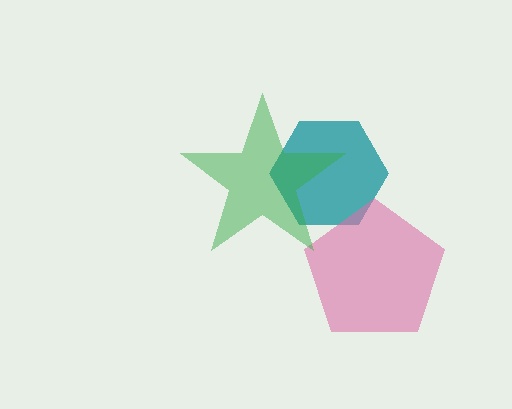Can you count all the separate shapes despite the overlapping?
Yes, there are 3 separate shapes.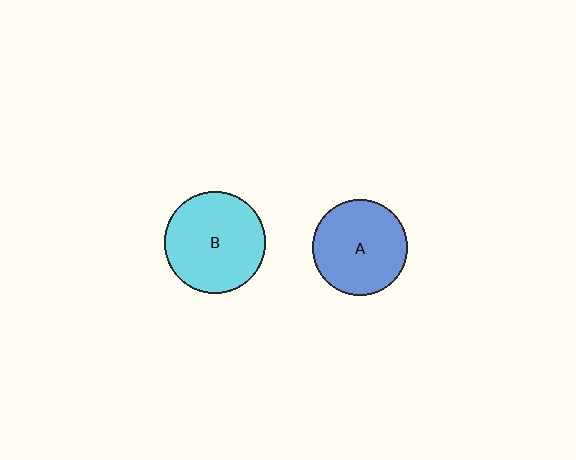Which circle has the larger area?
Circle B (cyan).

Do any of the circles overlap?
No, none of the circles overlap.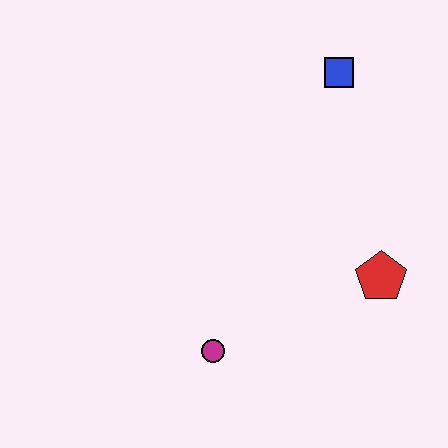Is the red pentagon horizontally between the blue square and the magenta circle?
No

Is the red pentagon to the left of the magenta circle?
No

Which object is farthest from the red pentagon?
The blue square is farthest from the red pentagon.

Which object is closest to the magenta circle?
The red pentagon is closest to the magenta circle.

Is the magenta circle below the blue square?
Yes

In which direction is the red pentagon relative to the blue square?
The red pentagon is below the blue square.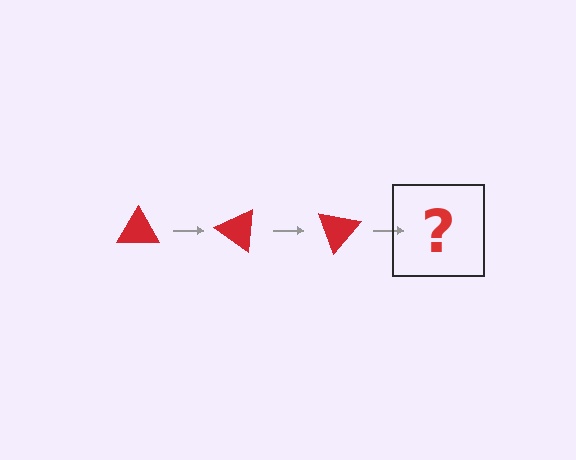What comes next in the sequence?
The next element should be a red triangle rotated 105 degrees.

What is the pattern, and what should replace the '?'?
The pattern is that the triangle rotates 35 degrees each step. The '?' should be a red triangle rotated 105 degrees.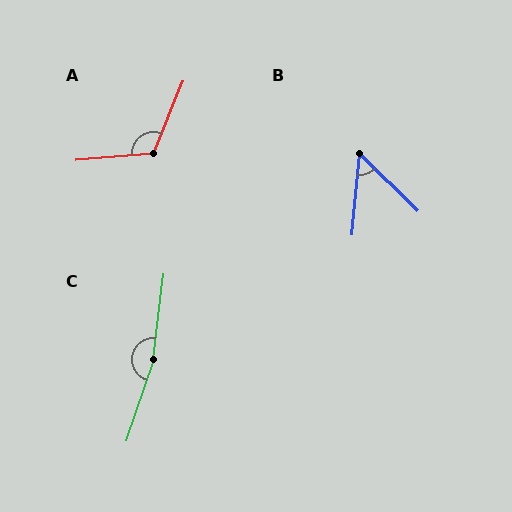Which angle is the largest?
C, at approximately 168 degrees.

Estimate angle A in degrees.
Approximately 117 degrees.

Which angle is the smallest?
B, at approximately 51 degrees.